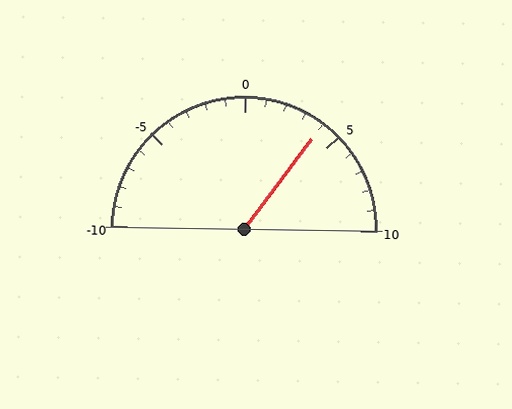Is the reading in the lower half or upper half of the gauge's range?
The reading is in the upper half of the range (-10 to 10).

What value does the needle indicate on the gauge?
The needle indicates approximately 4.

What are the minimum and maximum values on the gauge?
The gauge ranges from -10 to 10.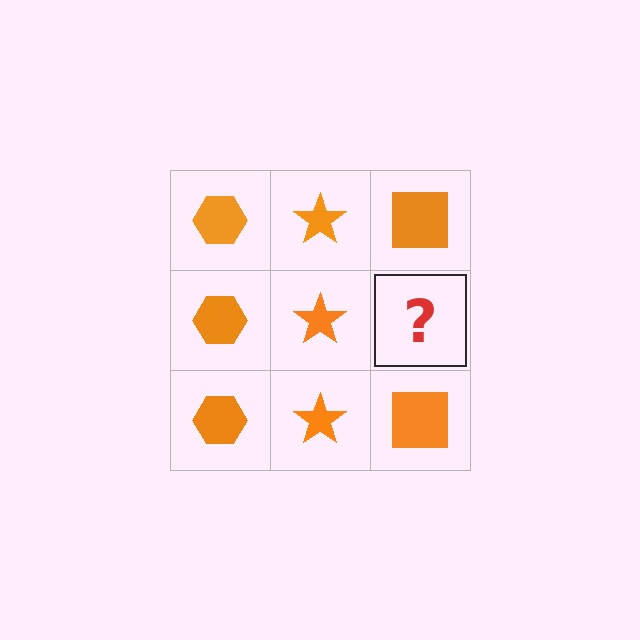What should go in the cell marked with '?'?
The missing cell should contain an orange square.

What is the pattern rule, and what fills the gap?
The rule is that each column has a consistent shape. The gap should be filled with an orange square.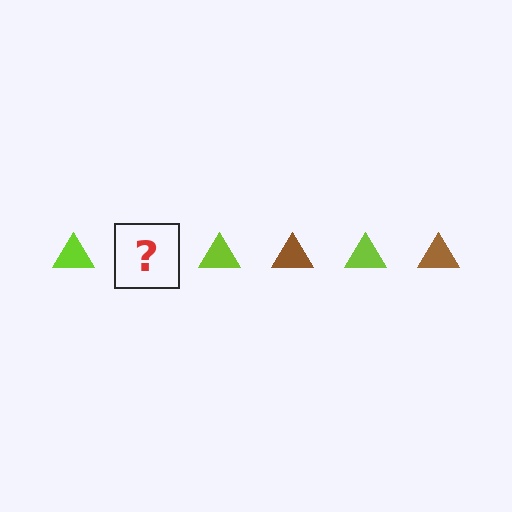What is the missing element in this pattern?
The missing element is a brown triangle.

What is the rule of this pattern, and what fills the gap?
The rule is that the pattern cycles through lime, brown triangles. The gap should be filled with a brown triangle.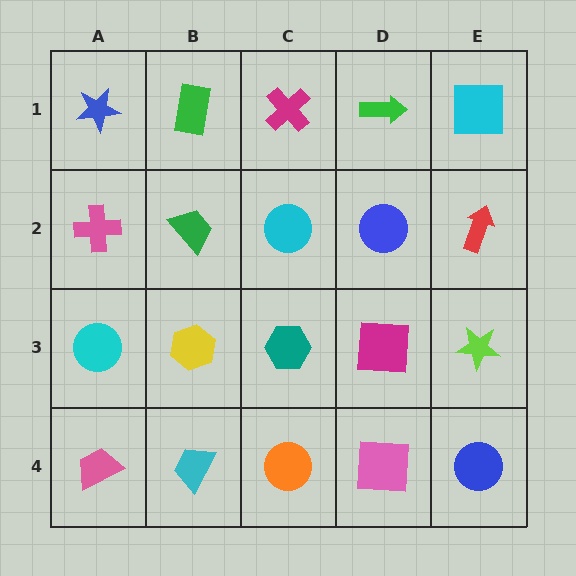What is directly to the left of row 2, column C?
A green trapezoid.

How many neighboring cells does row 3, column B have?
4.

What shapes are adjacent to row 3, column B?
A green trapezoid (row 2, column B), a cyan trapezoid (row 4, column B), a cyan circle (row 3, column A), a teal hexagon (row 3, column C).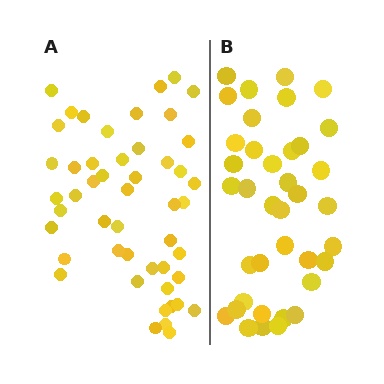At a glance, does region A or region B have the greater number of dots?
Region A (the left region) has more dots.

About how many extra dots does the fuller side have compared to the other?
Region A has roughly 12 or so more dots than region B.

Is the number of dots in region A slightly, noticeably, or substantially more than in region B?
Region A has noticeably more, but not dramatically so. The ratio is roughly 1.3 to 1.